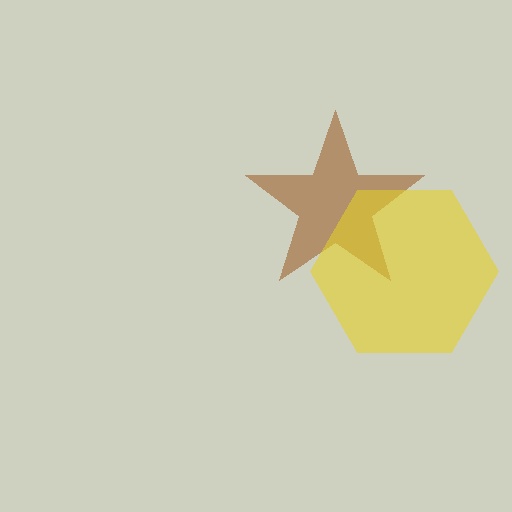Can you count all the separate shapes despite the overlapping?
Yes, there are 2 separate shapes.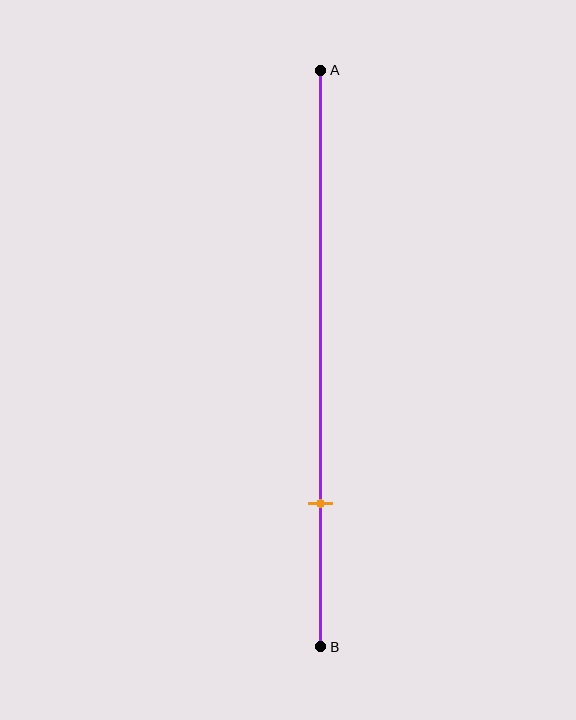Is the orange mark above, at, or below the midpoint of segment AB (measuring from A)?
The orange mark is below the midpoint of segment AB.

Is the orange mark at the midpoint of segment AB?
No, the mark is at about 75% from A, not at the 50% midpoint.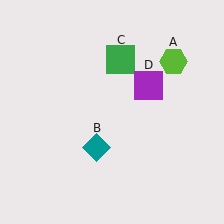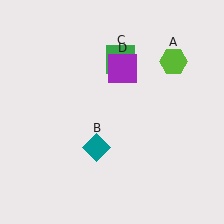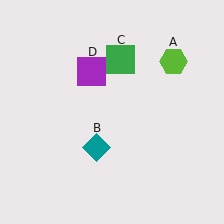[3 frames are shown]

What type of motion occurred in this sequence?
The purple square (object D) rotated counterclockwise around the center of the scene.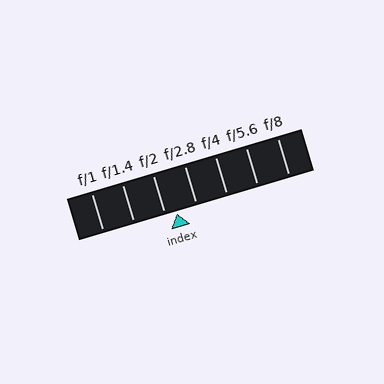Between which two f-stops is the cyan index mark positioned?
The index mark is between f/2 and f/2.8.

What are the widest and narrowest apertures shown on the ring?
The widest aperture shown is f/1 and the narrowest is f/8.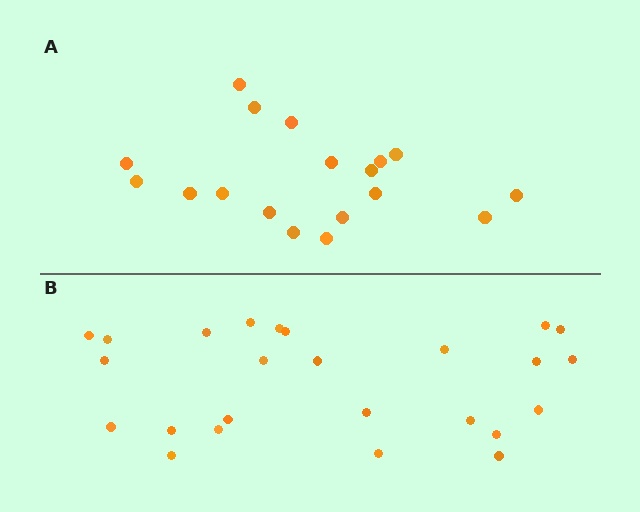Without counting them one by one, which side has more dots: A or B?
Region B (the bottom region) has more dots.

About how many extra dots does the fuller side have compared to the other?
Region B has roughly 8 or so more dots than region A.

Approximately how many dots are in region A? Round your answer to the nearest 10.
About 20 dots. (The exact count is 18, which rounds to 20.)